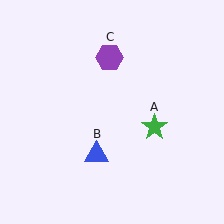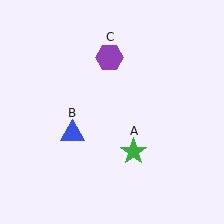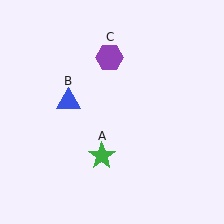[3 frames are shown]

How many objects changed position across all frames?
2 objects changed position: green star (object A), blue triangle (object B).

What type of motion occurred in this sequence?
The green star (object A), blue triangle (object B) rotated clockwise around the center of the scene.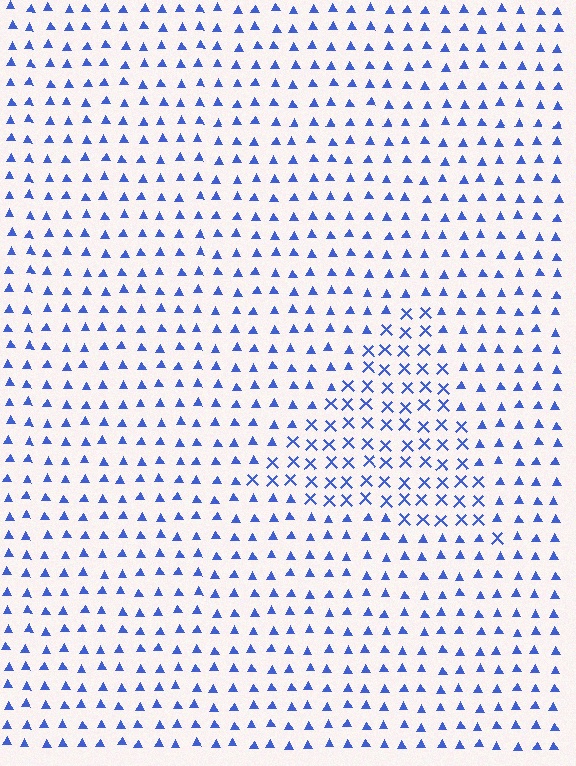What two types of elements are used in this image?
The image uses X marks inside the triangle region and triangles outside it.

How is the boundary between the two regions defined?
The boundary is defined by a change in element shape: X marks inside vs. triangles outside. All elements share the same color and spacing.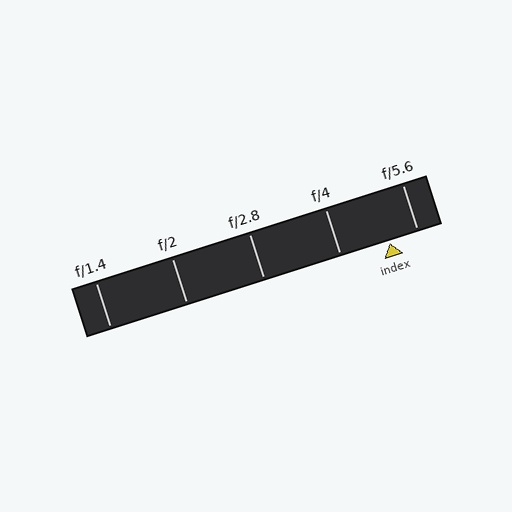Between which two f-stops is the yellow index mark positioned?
The index mark is between f/4 and f/5.6.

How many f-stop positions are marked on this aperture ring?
There are 5 f-stop positions marked.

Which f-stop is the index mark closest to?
The index mark is closest to f/5.6.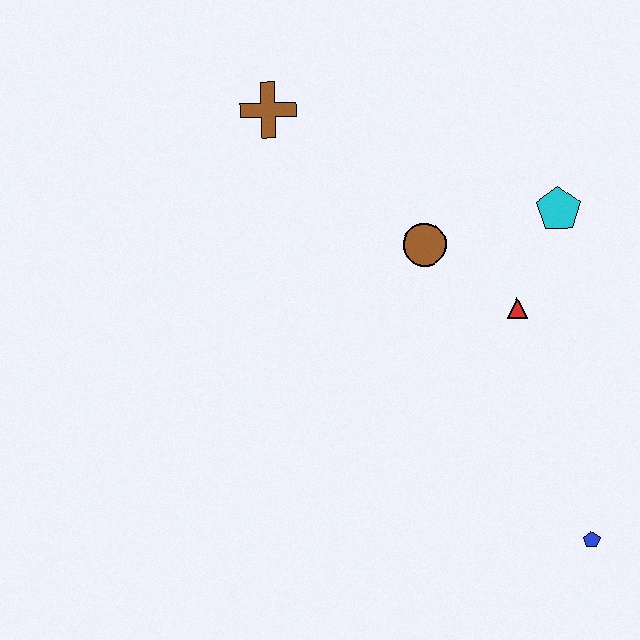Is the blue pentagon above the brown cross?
No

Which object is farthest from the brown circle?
The blue pentagon is farthest from the brown circle.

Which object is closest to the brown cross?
The brown circle is closest to the brown cross.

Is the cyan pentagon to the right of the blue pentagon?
No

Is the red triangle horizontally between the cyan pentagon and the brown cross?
Yes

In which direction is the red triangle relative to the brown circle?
The red triangle is to the right of the brown circle.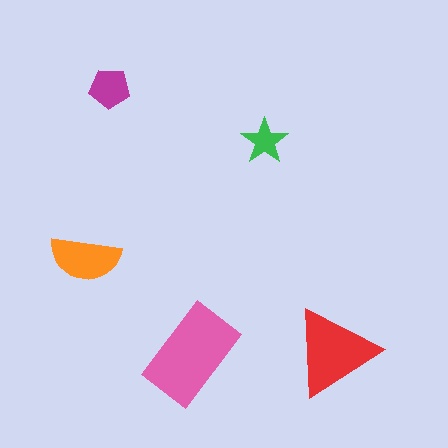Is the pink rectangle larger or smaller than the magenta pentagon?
Larger.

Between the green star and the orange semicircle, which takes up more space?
The orange semicircle.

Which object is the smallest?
The green star.